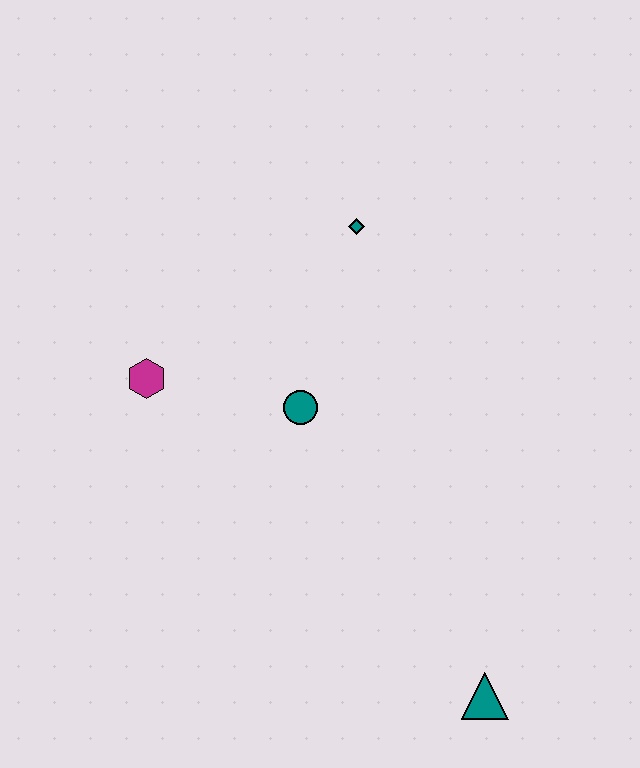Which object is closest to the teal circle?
The magenta hexagon is closest to the teal circle.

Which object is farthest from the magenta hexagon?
The teal triangle is farthest from the magenta hexagon.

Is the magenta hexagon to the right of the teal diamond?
No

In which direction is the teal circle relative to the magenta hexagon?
The teal circle is to the right of the magenta hexagon.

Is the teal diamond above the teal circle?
Yes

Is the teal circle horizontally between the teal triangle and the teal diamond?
No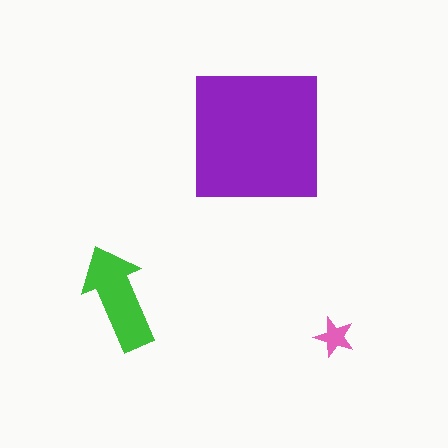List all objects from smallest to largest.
The pink star, the green arrow, the purple square.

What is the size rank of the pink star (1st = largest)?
3rd.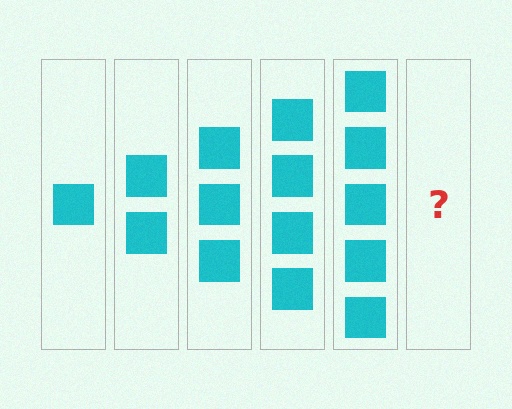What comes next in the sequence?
The next element should be 6 squares.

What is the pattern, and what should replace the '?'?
The pattern is that each step adds one more square. The '?' should be 6 squares.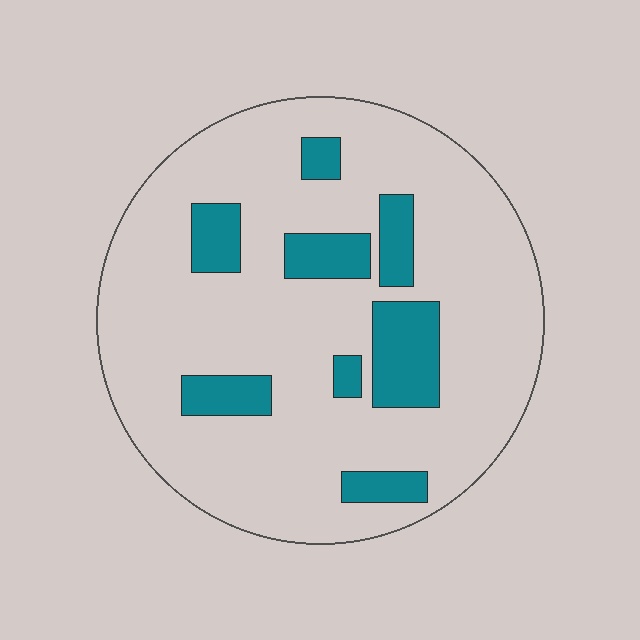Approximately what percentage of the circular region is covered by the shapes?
Approximately 15%.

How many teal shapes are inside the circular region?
8.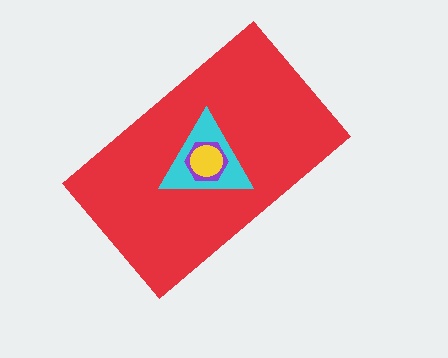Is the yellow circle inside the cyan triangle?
Yes.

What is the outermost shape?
The red rectangle.